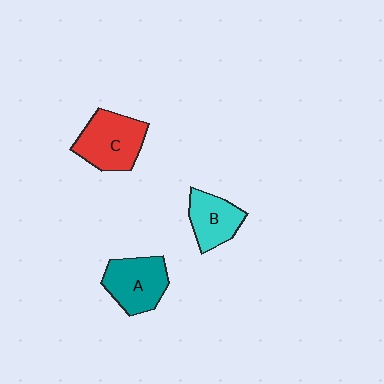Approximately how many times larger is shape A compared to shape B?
Approximately 1.3 times.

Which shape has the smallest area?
Shape B (cyan).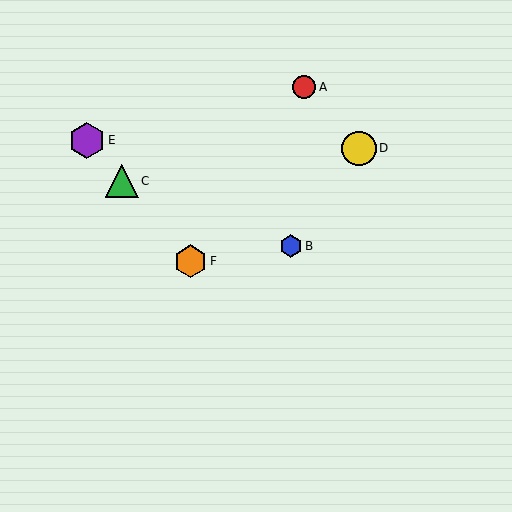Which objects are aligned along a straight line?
Objects C, E, F are aligned along a straight line.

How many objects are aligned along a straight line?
3 objects (C, E, F) are aligned along a straight line.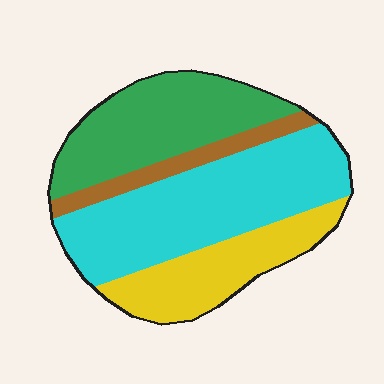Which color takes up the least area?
Brown, at roughly 10%.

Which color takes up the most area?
Cyan, at roughly 40%.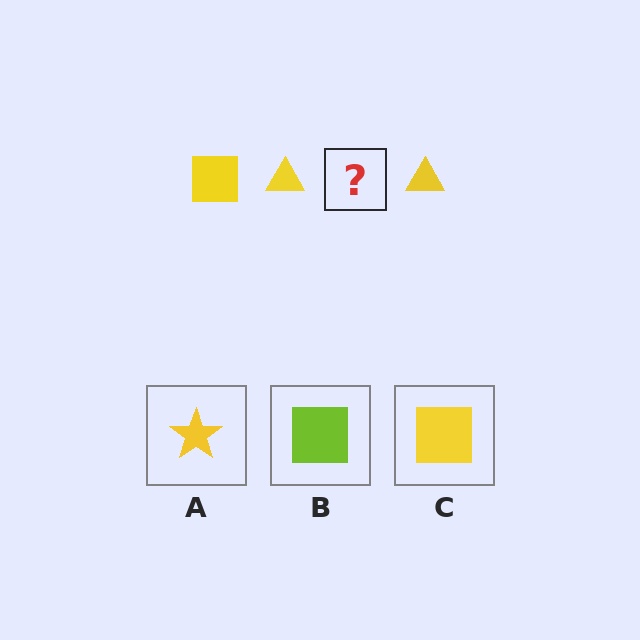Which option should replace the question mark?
Option C.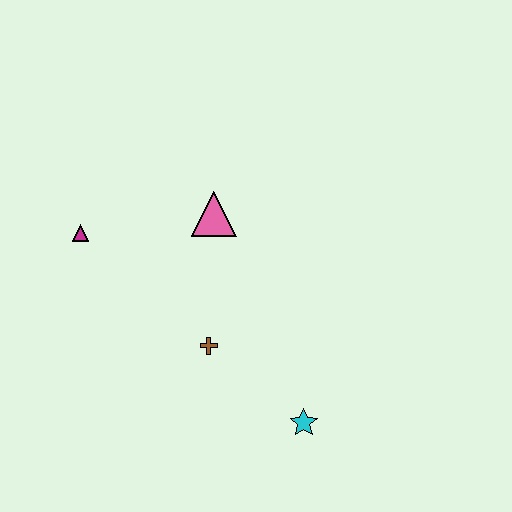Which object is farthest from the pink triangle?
The cyan star is farthest from the pink triangle.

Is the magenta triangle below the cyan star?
No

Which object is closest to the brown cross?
The cyan star is closest to the brown cross.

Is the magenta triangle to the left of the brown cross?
Yes